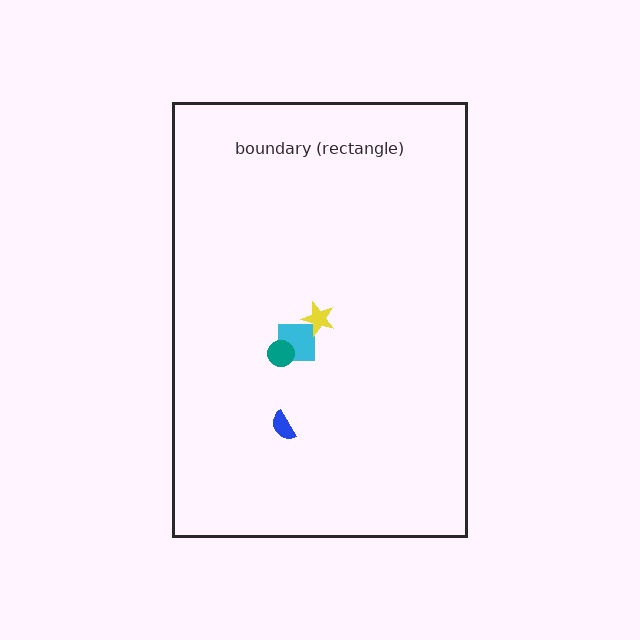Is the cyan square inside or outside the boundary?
Inside.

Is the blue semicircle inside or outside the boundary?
Inside.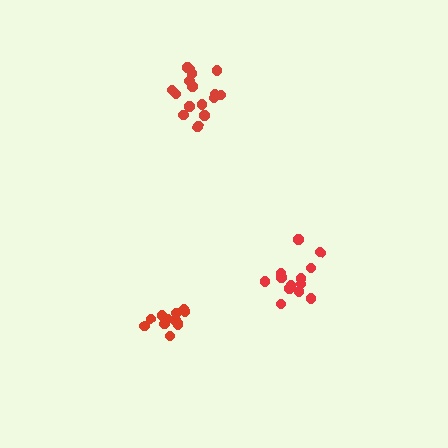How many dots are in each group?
Group 1: 16 dots, Group 2: 11 dots, Group 3: 13 dots (40 total).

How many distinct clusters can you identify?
There are 3 distinct clusters.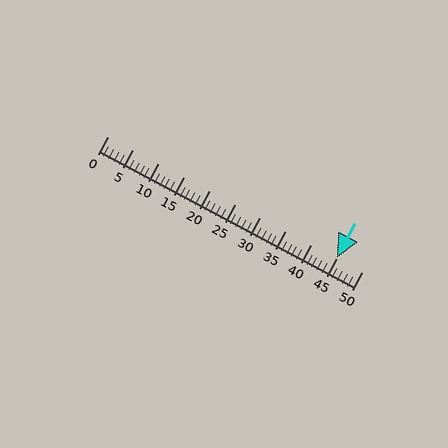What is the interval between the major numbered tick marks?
The major tick marks are spaced 5 units apart.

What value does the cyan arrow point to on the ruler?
The cyan arrow points to approximately 45.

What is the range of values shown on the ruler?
The ruler shows values from 0 to 50.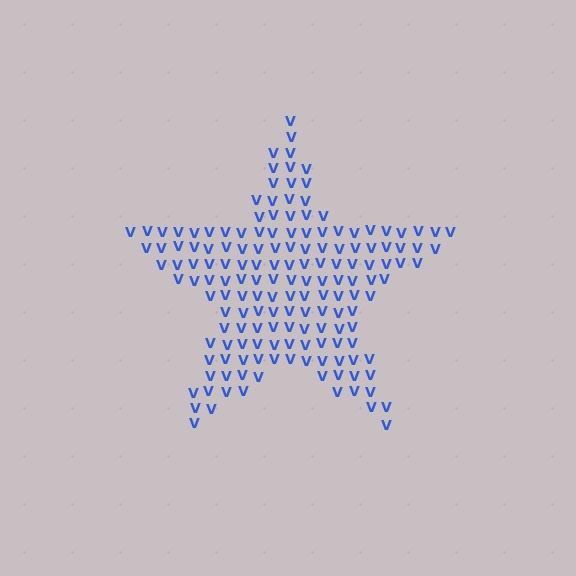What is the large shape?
The large shape is a star.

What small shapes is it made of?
It is made of small letter V's.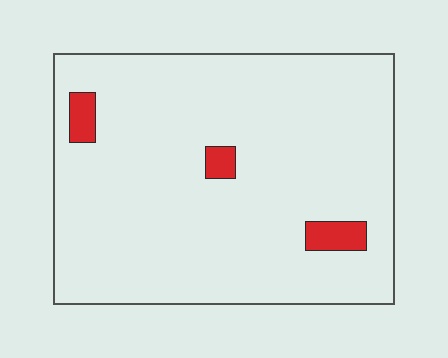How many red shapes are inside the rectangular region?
3.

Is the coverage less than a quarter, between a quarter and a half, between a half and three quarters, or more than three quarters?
Less than a quarter.